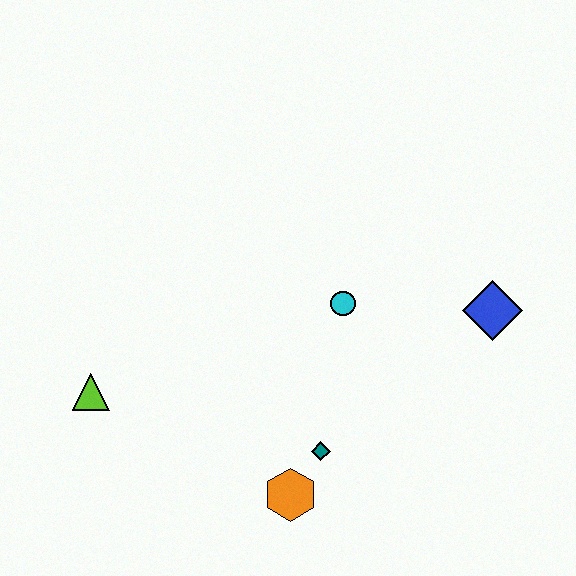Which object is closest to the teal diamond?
The orange hexagon is closest to the teal diamond.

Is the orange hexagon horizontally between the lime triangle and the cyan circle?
Yes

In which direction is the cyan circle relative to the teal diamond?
The cyan circle is above the teal diamond.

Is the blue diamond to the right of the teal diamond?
Yes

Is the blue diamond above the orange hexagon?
Yes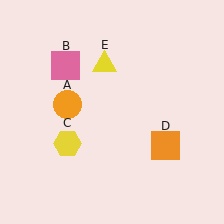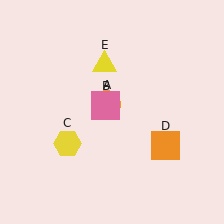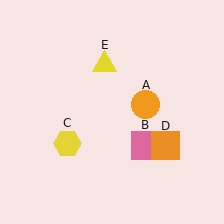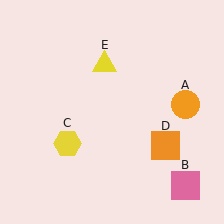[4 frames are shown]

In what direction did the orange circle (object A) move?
The orange circle (object A) moved right.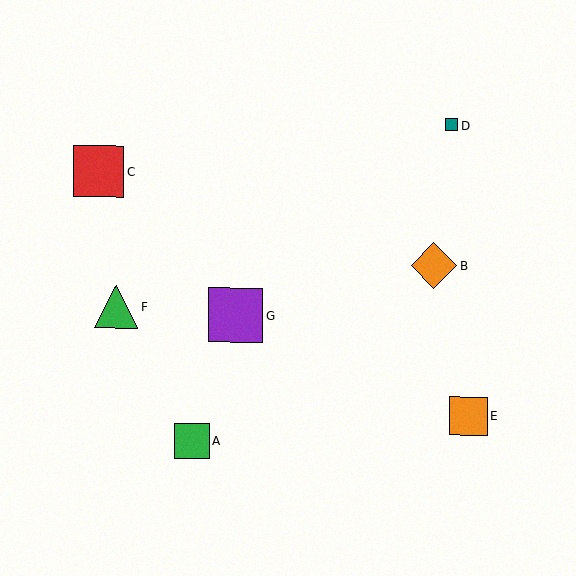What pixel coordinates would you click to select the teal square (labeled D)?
Click at (452, 125) to select the teal square D.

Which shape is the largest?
The purple square (labeled G) is the largest.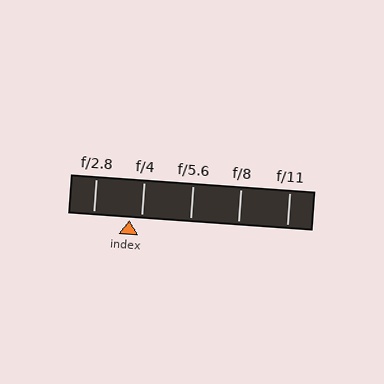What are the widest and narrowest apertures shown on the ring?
The widest aperture shown is f/2.8 and the narrowest is f/11.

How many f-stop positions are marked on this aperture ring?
There are 5 f-stop positions marked.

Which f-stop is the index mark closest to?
The index mark is closest to f/4.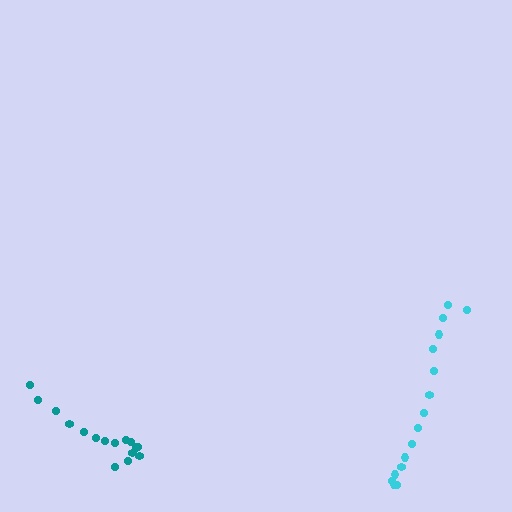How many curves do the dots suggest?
There are 2 distinct paths.